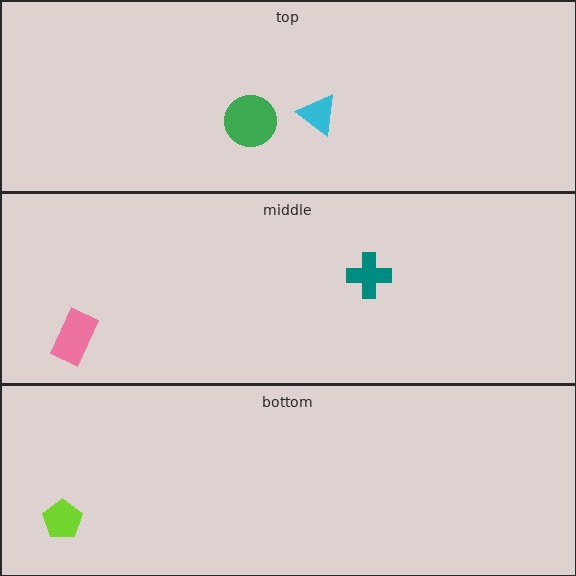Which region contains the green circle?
The top region.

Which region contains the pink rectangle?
The middle region.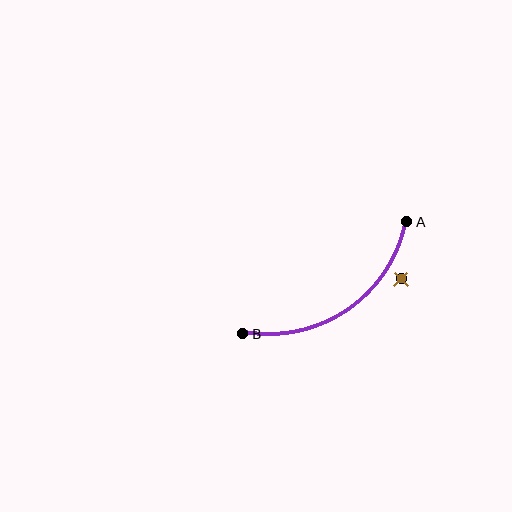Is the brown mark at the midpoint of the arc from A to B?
No — the brown mark does not lie on the arc at all. It sits slightly outside the curve.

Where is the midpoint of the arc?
The arc midpoint is the point on the curve farthest from the straight line joining A and B. It sits below and to the right of that line.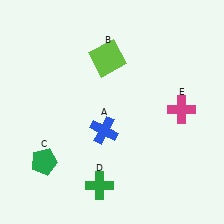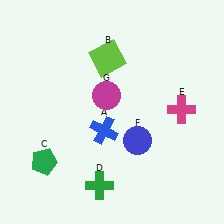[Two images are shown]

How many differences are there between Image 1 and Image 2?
There are 2 differences between the two images.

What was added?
A blue circle (F), a magenta circle (G) were added in Image 2.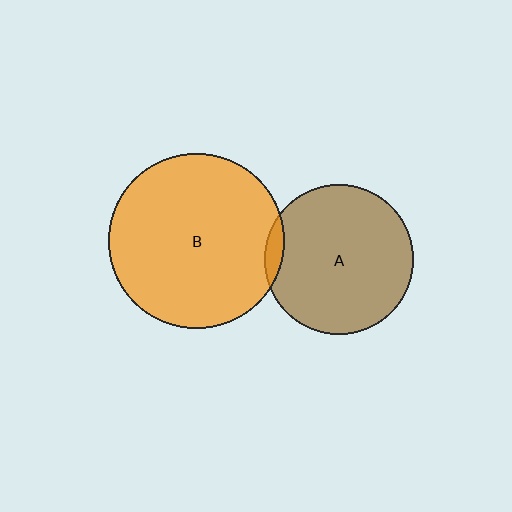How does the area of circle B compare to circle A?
Approximately 1.4 times.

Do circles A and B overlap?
Yes.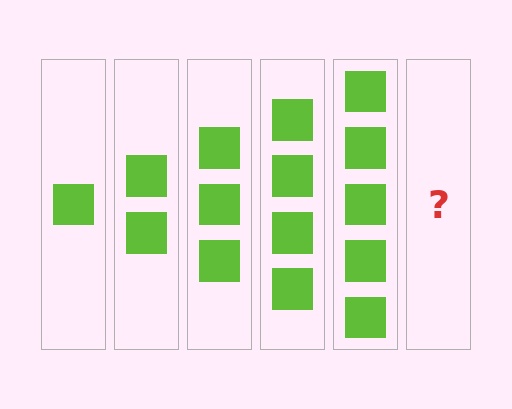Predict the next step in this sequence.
The next step is 6 squares.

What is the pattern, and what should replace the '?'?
The pattern is that each step adds one more square. The '?' should be 6 squares.